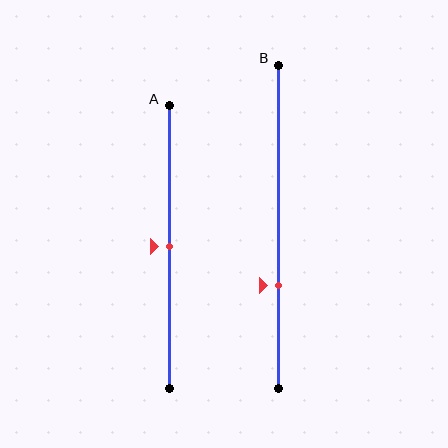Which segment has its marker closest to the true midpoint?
Segment A has its marker closest to the true midpoint.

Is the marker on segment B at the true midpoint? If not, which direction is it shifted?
No, the marker on segment B is shifted downward by about 18% of the segment length.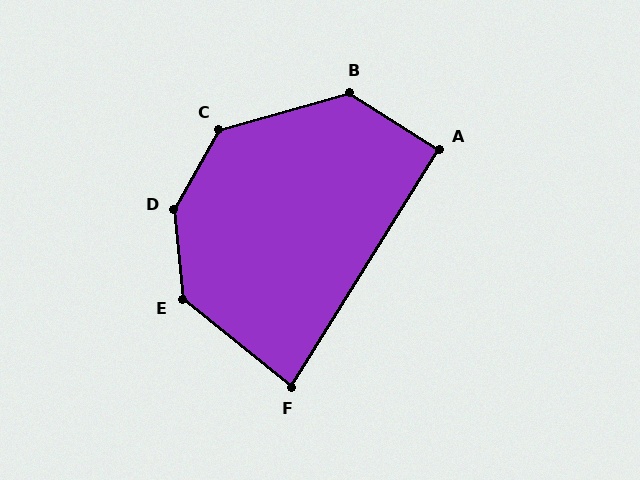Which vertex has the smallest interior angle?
F, at approximately 83 degrees.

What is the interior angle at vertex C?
Approximately 135 degrees (obtuse).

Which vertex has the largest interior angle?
D, at approximately 144 degrees.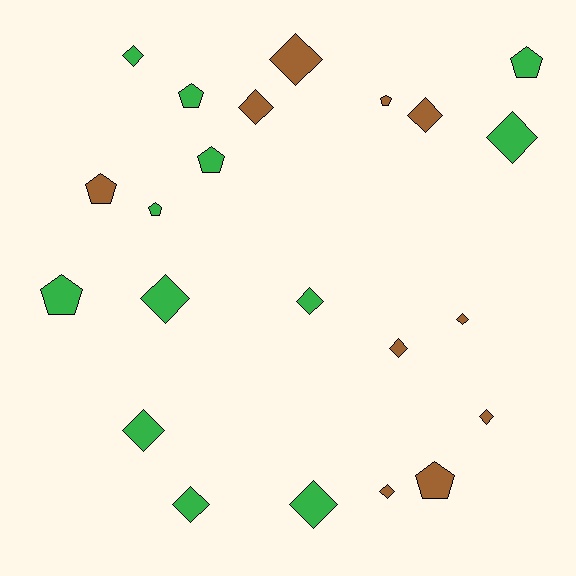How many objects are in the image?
There are 22 objects.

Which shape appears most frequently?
Diamond, with 14 objects.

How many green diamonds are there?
There are 7 green diamonds.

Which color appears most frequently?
Green, with 12 objects.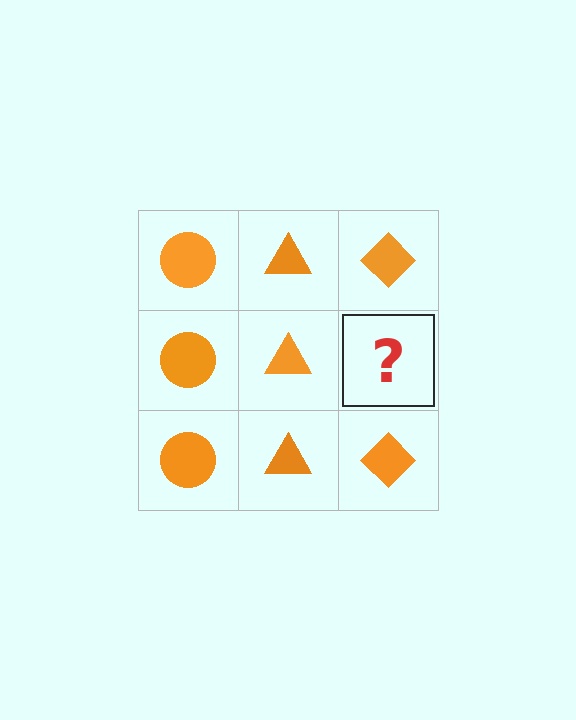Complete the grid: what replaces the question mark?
The question mark should be replaced with an orange diamond.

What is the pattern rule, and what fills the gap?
The rule is that each column has a consistent shape. The gap should be filled with an orange diamond.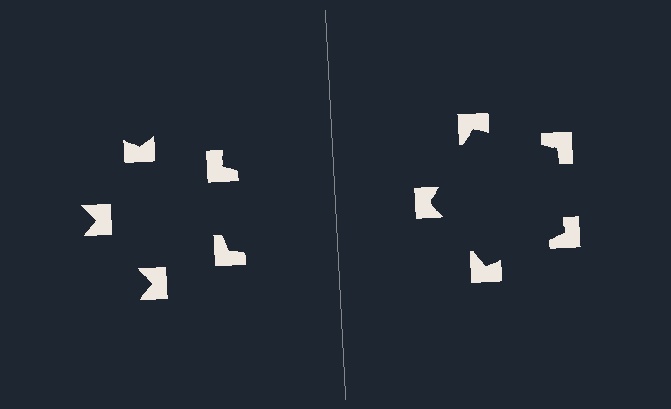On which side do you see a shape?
An illusory pentagon appears on the right side. On the left side the wedge cuts are rotated, so no coherent shape forms.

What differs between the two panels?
The notched squares are positioned identically on both sides; only the wedge orientations differ. On the right they align to a pentagon; on the left they are misaligned.